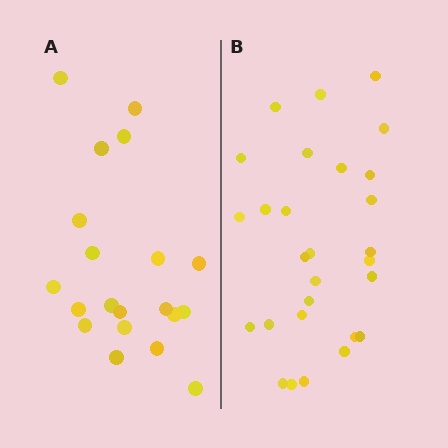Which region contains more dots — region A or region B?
Region B (the right region) has more dots.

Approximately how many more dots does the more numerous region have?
Region B has roughly 8 or so more dots than region A.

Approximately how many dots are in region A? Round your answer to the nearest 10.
About 20 dots.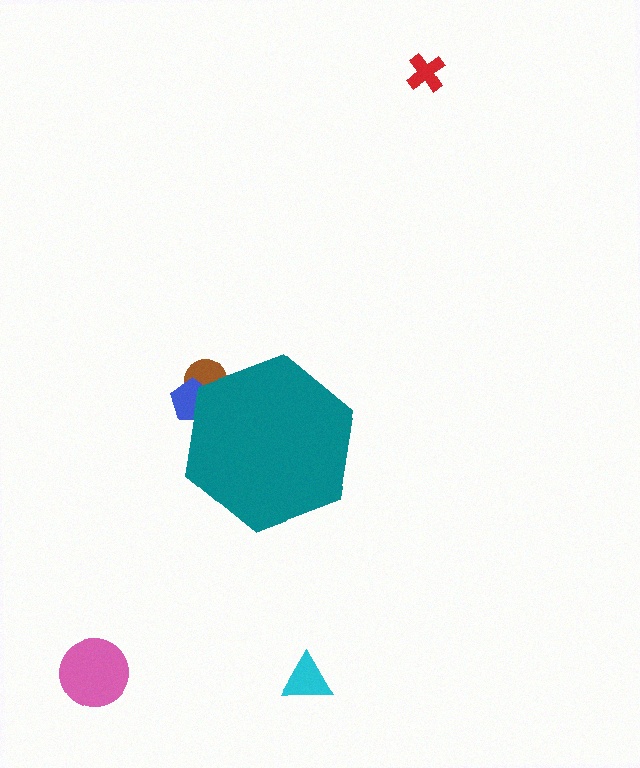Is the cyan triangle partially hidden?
No, the cyan triangle is fully visible.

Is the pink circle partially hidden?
No, the pink circle is fully visible.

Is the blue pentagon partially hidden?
Yes, the blue pentagon is partially hidden behind the teal hexagon.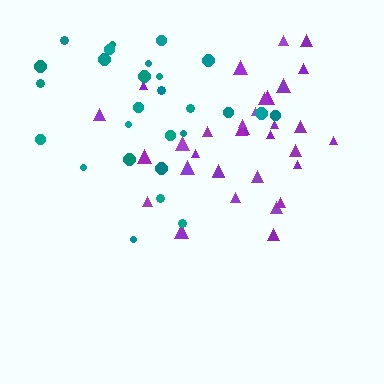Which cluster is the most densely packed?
Purple.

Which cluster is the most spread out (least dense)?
Teal.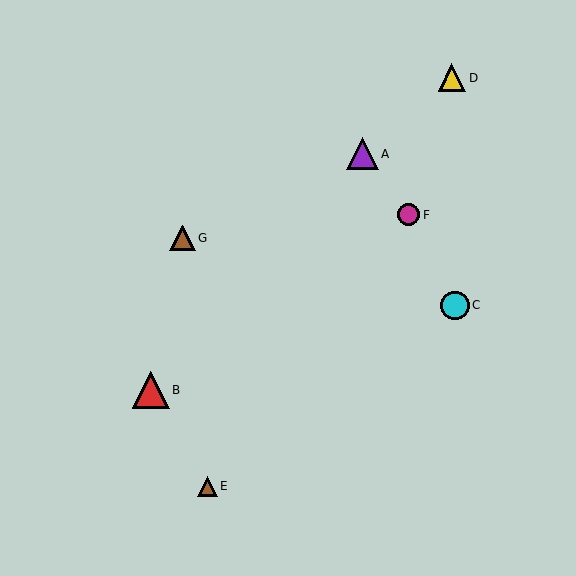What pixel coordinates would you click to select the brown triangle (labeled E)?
Click at (207, 486) to select the brown triangle E.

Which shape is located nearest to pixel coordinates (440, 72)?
The yellow triangle (labeled D) at (452, 78) is nearest to that location.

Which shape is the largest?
The red triangle (labeled B) is the largest.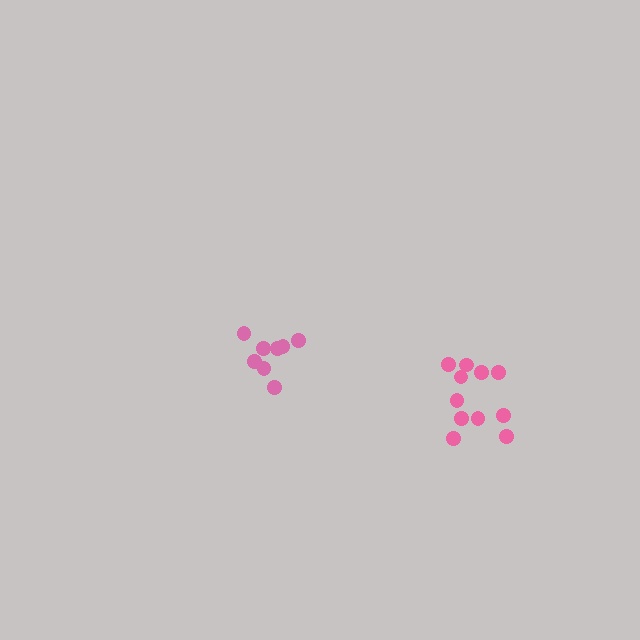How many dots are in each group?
Group 1: 11 dots, Group 2: 8 dots (19 total).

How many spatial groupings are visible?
There are 2 spatial groupings.